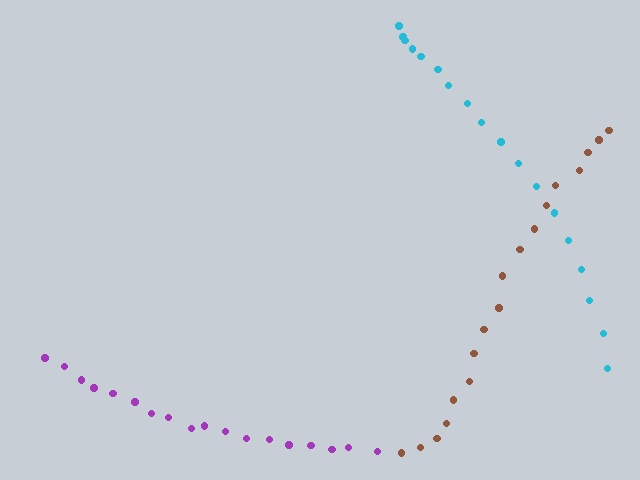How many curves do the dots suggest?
There are 3 distinct paths.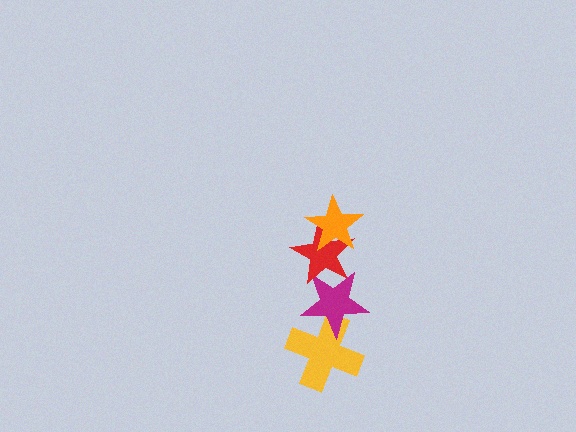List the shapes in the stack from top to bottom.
From top to bottom: the orange star, the red star, the magenta star, the yellow cross.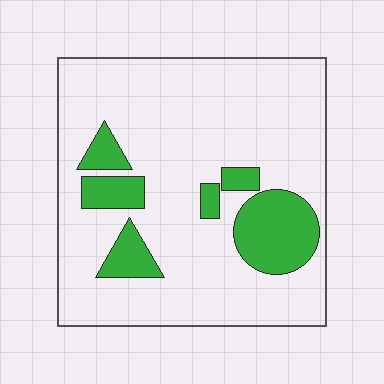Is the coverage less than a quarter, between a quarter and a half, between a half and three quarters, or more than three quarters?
Less than a quarter.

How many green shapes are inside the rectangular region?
6.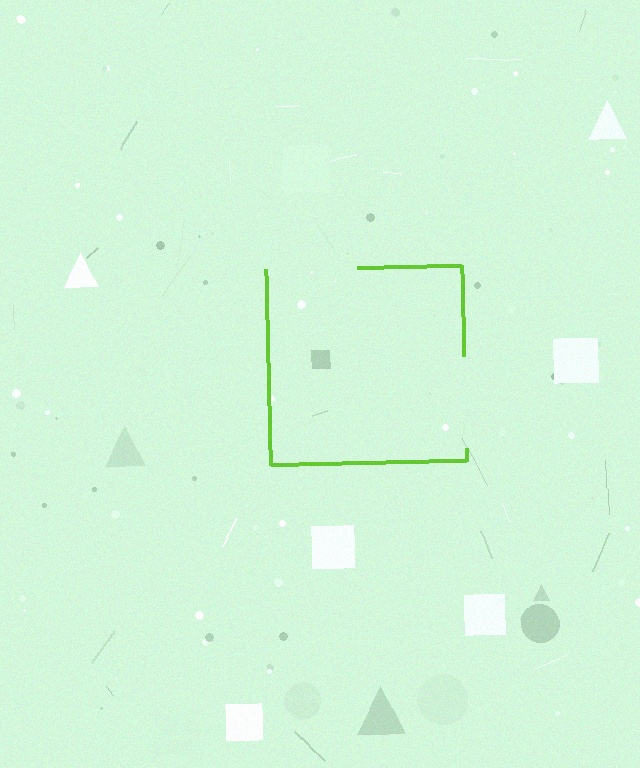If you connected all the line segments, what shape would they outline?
They would outline a square.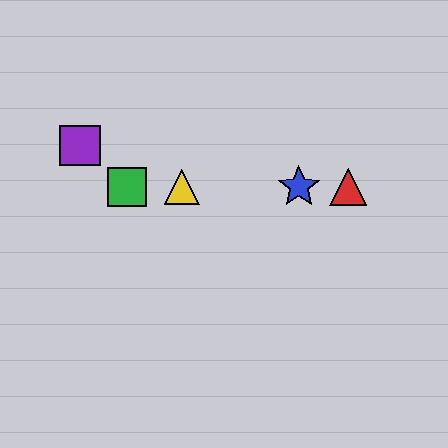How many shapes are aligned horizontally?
4 shapes (the red triangle, the blue star, the green square, the yellow triangle) are aligned horizontally.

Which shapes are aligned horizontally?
The red triangle, the blue star, the green square, the yellow triangle are aligned horizontally.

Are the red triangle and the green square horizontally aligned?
Yes, both are at y≈187.